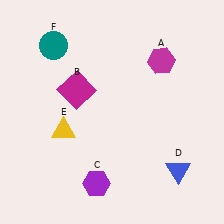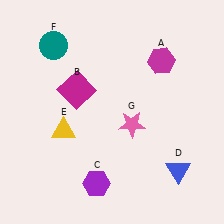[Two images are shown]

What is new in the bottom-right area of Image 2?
A pink star (G) was added in the bottom-right area of Image 2.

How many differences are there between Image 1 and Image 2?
There is 1 difference between the two images.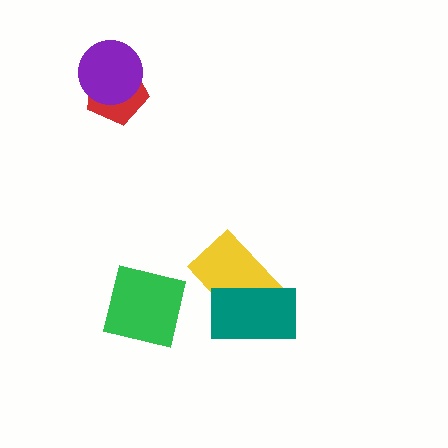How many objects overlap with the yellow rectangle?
1 object overlaps with the yellow rectangle.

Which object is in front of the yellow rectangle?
The teal rectangle is in front of the yellow rectangle.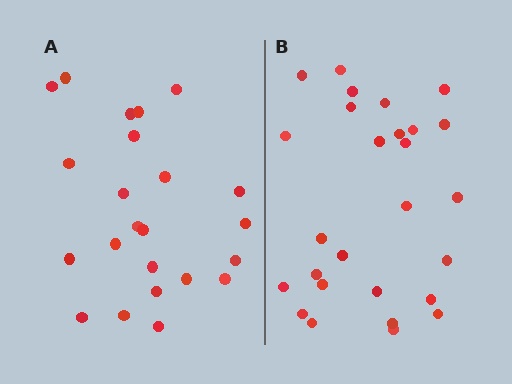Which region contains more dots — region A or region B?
Region B (the right region) has more dots.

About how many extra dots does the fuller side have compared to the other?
Region B has about 4 more dots than region A.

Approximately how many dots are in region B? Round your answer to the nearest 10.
About 30 dots. (The exact count is 27, which rounds to 30.)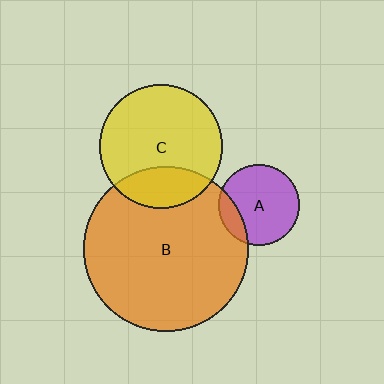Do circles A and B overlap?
Yes.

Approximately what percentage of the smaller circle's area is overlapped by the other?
Approximately 15%.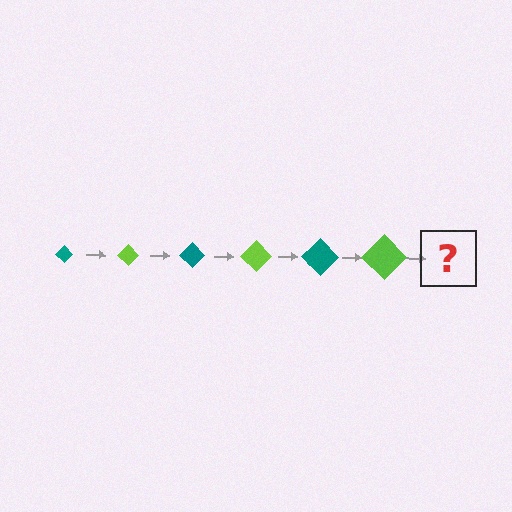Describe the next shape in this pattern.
It should be a teal diamond, larger than the previous one.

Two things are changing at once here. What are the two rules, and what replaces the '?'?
The two rules are that the diamond grows larger each step and the color cycles through teal and lime. The '?' should be a teal diamond, larger than the previous one.